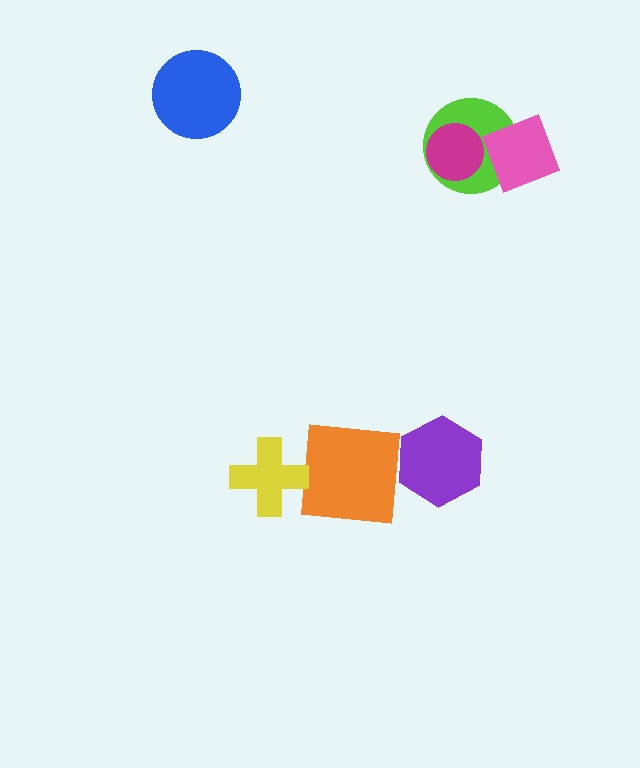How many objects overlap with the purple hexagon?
0 objects overlap with the purple hexagon.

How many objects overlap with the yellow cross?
0 objects overlap with the yellow cross.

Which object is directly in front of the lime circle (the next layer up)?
The pink diamond is directly in front of the lime circle.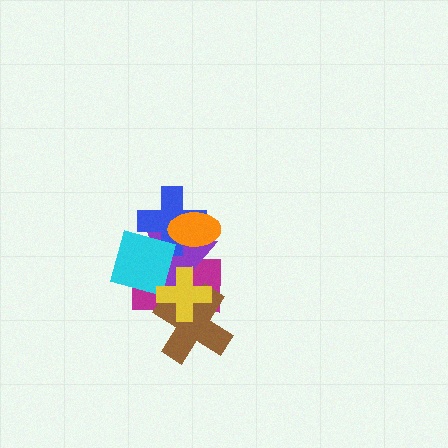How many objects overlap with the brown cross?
3 objects overlap with the brown cross.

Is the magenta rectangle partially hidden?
Yes, it is partially covered by another shape.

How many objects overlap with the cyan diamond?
4 objects overlap with the cyan diamond.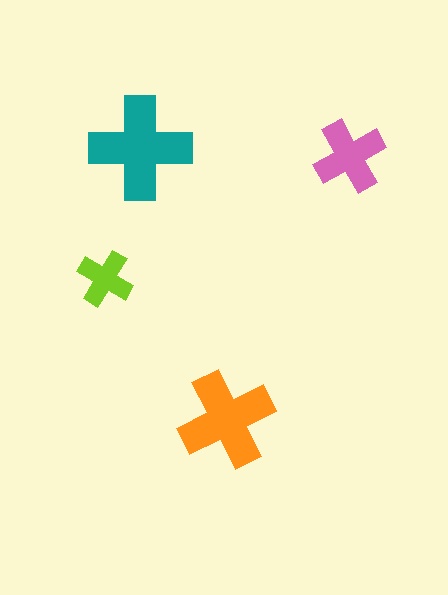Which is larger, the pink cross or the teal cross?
The teal one.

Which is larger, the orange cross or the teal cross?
The teal one.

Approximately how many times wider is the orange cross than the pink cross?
About 1.5 times wider.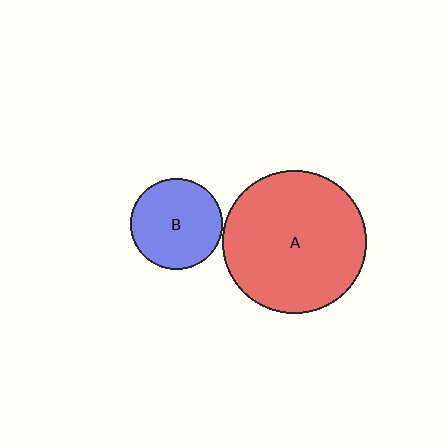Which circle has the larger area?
Circle A (red).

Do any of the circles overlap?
No, none of the circles overlap.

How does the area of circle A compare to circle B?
Approximately 2.4 times.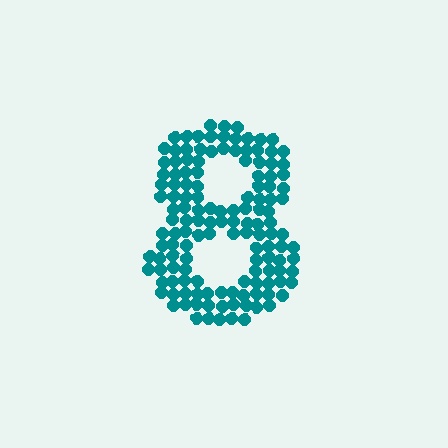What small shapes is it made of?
It is made of small circles.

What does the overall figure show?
The overall figure shows the digit 8.